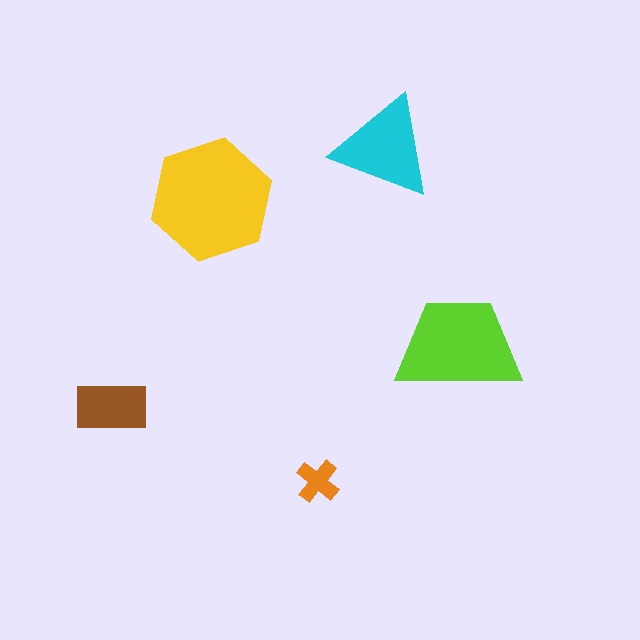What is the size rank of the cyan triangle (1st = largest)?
3rd.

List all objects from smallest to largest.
The orange cross, the brown rectangle, the cyan triangle, the lime trapezoid, the yellow hexagon.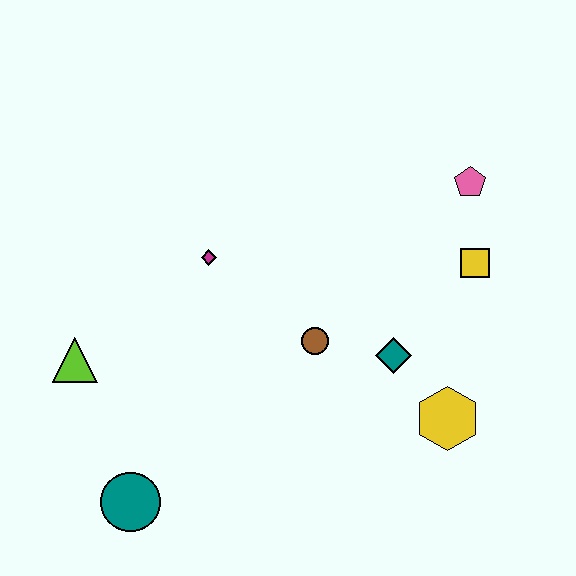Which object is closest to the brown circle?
The teal diamond is closest to the brown circle.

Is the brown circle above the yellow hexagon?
Yes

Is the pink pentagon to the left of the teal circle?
No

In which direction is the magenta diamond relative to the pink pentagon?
The magenta diamond is to the left of the pink pentagon.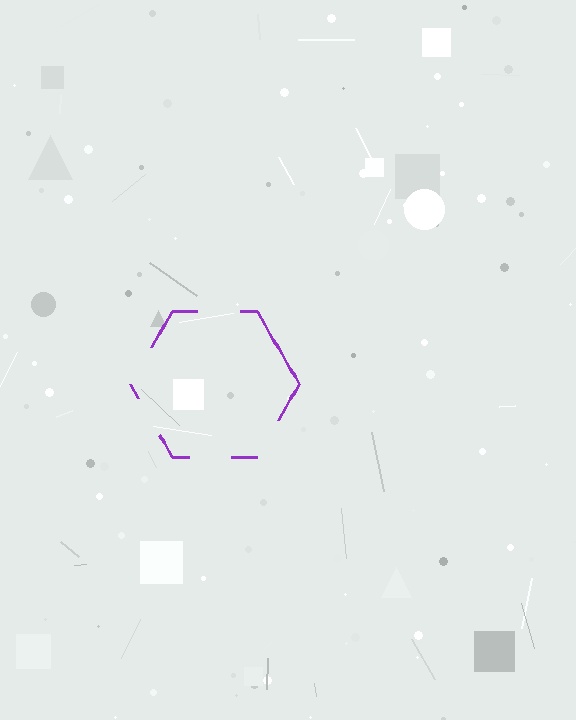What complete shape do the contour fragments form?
The contour fragments form a hexagon.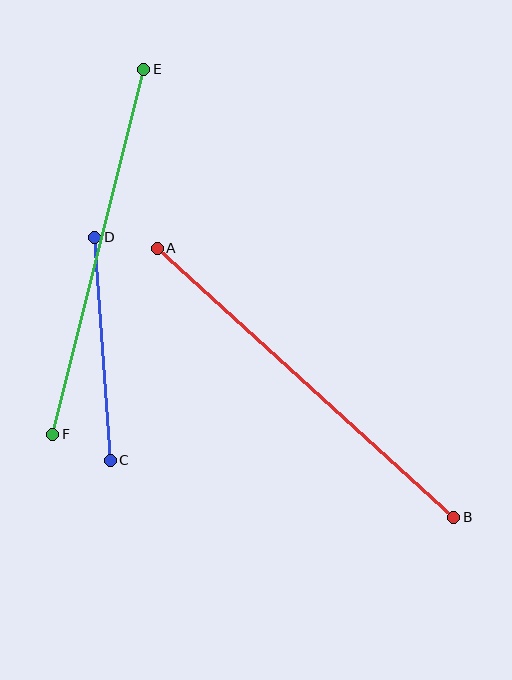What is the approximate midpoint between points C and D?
The midpoint is at approximately (103, 349) pixels.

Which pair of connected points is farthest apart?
Points A and B are farthest apart.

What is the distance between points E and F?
The distance is approximately 376 pixels.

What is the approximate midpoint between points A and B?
The midpoint is at approximately (305, 383) pixels.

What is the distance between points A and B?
The distance is approximately 400 pixels.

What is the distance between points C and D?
The distance is approximately 224 pixels.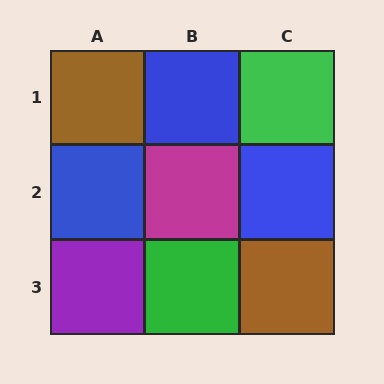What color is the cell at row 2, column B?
Magenta.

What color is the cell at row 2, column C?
Blue.